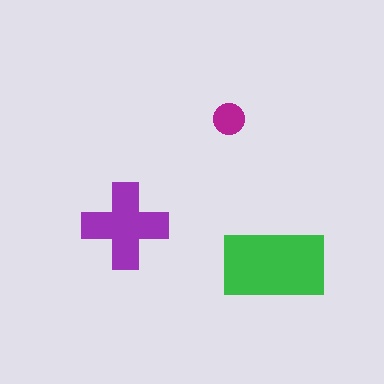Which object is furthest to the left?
The purple cross is leftmost.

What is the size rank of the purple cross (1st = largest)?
2nd.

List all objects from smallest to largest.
The magenta circle, the purple cross, the green rectangle.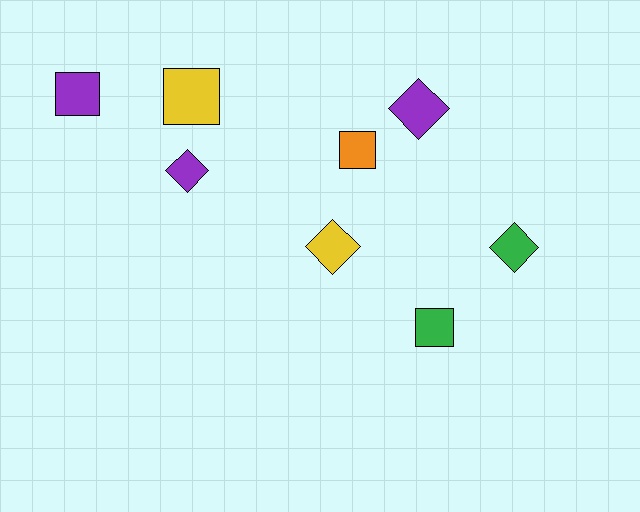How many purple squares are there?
There is 1 purple square.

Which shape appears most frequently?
Square, with 4 objects.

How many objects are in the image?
There are 8 objects.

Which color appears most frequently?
Purple, with 3 objects.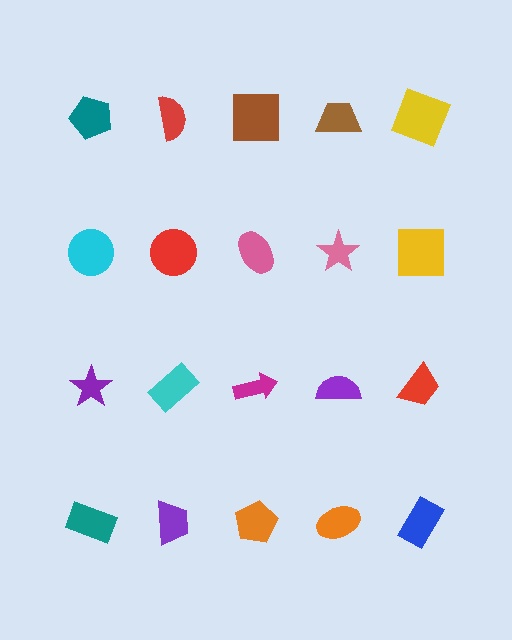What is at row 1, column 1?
A teal pentagon.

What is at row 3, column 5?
A red trapezoid.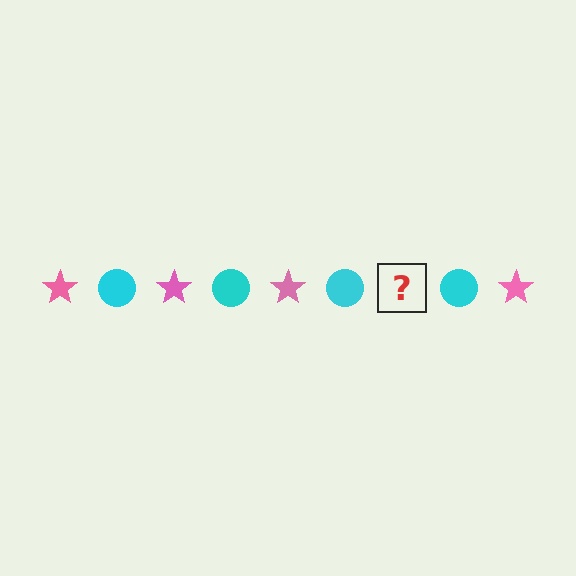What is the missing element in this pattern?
The missing element is a pink star.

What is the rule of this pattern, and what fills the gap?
The rule is that the pattern alternates between pink star and cyan circle. The gap should be filled with a pink star.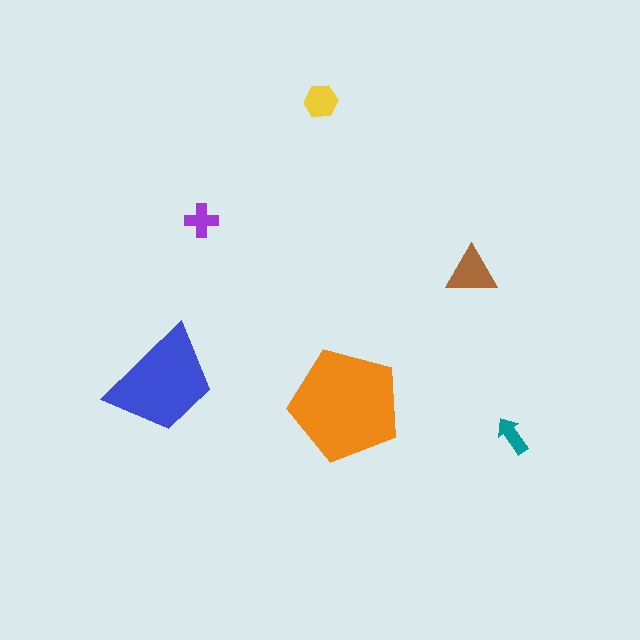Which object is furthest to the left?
The blue trapezoid is leftmost.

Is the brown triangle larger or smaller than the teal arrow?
Larger.